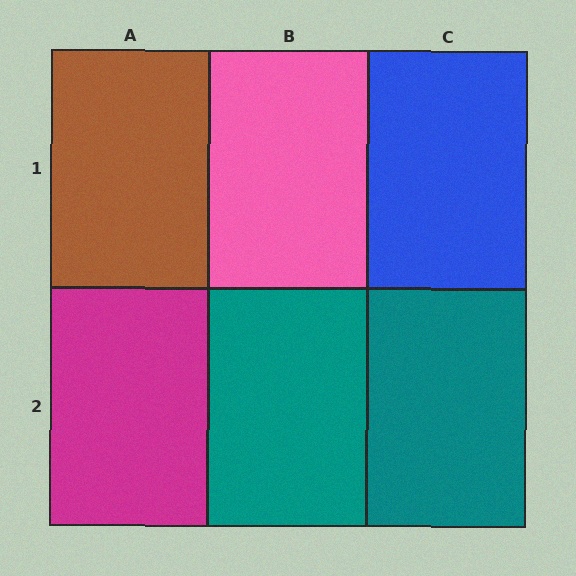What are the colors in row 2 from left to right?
Magenta, teal, teal.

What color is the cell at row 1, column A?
Brown.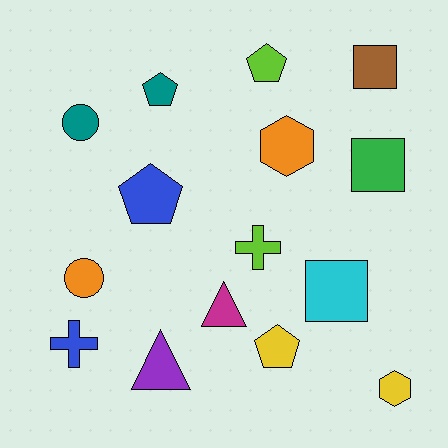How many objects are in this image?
There are 15 objects.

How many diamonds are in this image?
There are no diamonds.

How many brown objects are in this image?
There is 1 brown object.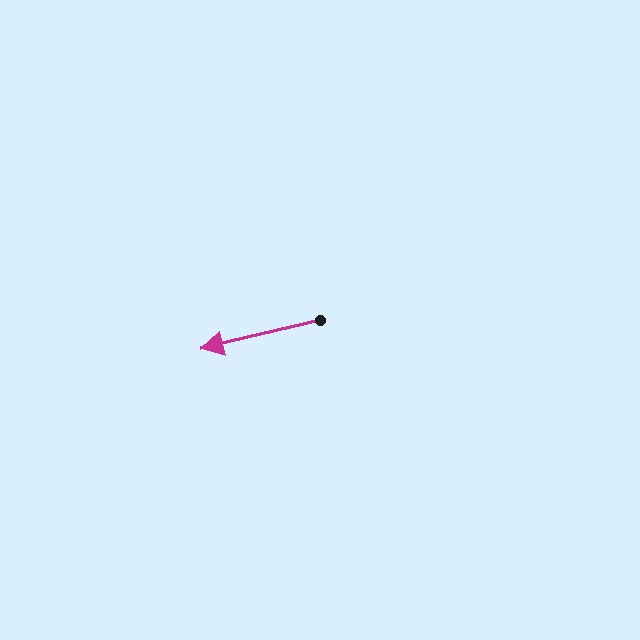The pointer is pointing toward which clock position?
Roughly 9 o'clock.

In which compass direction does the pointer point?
West.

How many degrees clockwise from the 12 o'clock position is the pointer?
Approximately 257 degrees.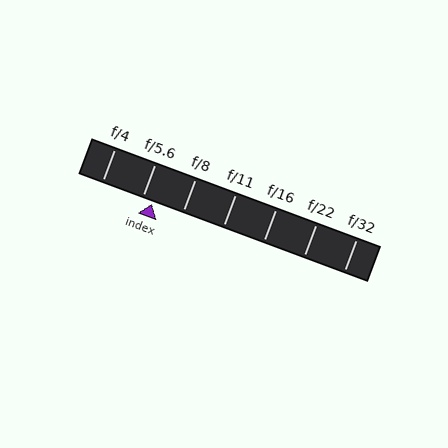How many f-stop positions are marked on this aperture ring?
There are 7 f-stop positions marked.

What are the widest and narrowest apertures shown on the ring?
The widest aperture shown is f/4 and the narrowest is f/32.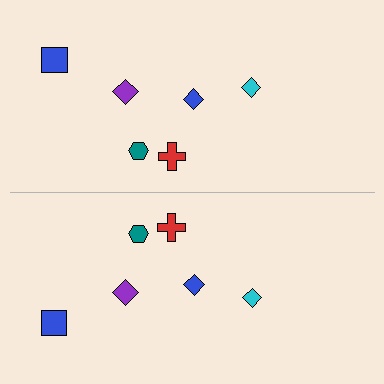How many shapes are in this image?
There are 12 shapes in this image.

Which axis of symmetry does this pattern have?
The pattern has a horizontal axis of symmetry running through the center of the image.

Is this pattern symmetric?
Yes, this pattern has bilateral (reflection) symmetry.